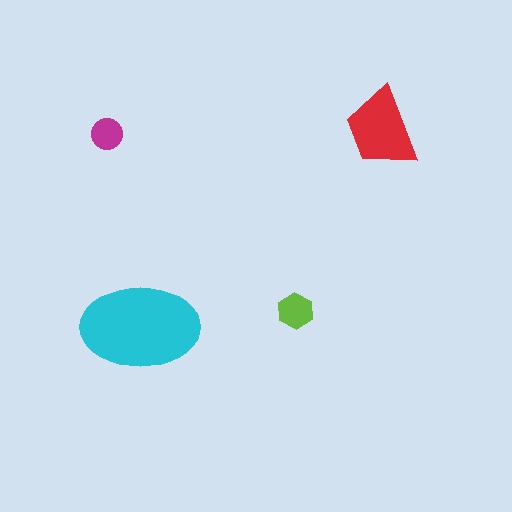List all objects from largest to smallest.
The cyan ellipse, the red trapezoid, the lime hexagon, the magenta circle.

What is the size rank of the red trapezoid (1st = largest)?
2nd.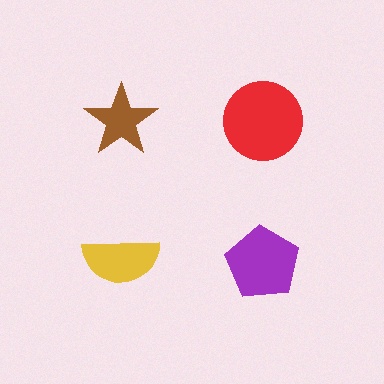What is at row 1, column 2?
A red circle.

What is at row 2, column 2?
A purple pentagon.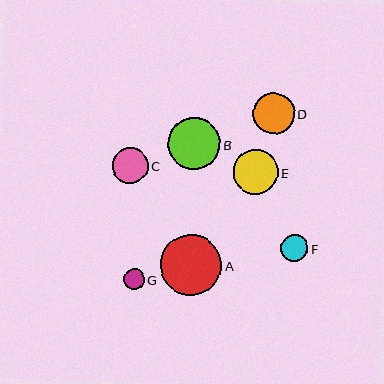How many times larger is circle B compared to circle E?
Circle B is approximately 1.2 times the size of circle E.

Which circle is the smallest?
Circle G is the smallest with a size of approximately 21 pixels.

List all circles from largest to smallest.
From largest to smallest: A, B, E, D, C, F, G.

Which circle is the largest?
Circle A is the largest with a size of approximately 61 pixels.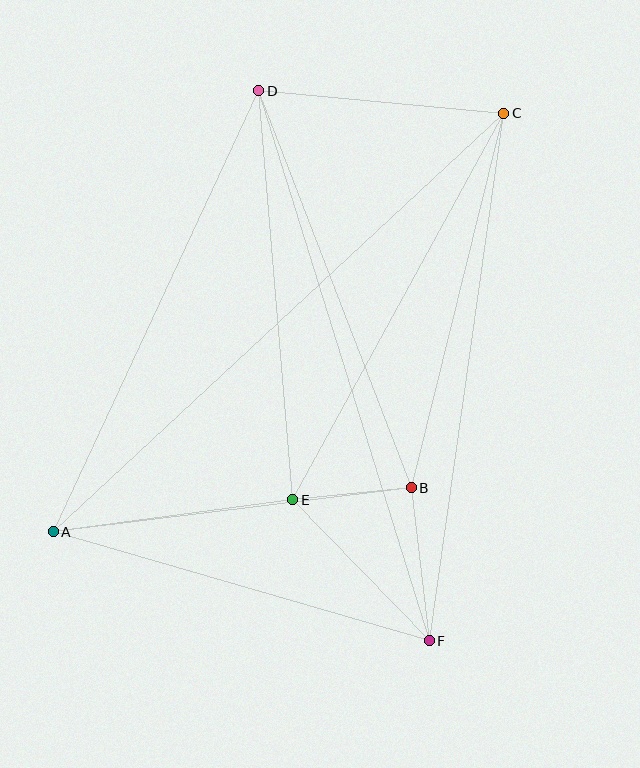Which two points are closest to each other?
Points B and E are closest to each other.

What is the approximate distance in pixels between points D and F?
The distance between D and F is approximately 575 pixels.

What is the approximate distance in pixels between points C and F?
The distance between C and F is approximately 532 pixels.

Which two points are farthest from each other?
Points A and C are farthest from each other.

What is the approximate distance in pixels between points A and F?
The distance between A and F is approximately 391 pixels.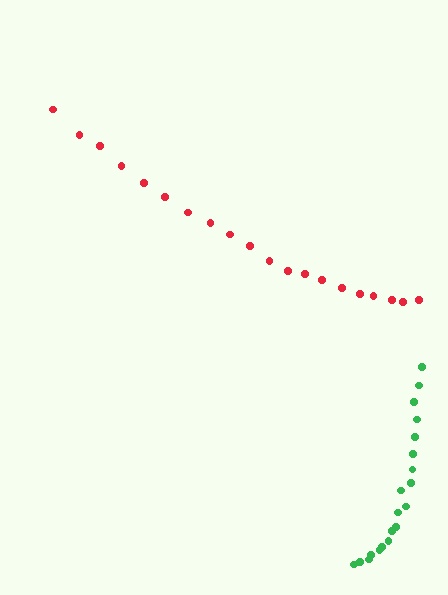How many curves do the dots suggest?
There are 2 distinct paths.